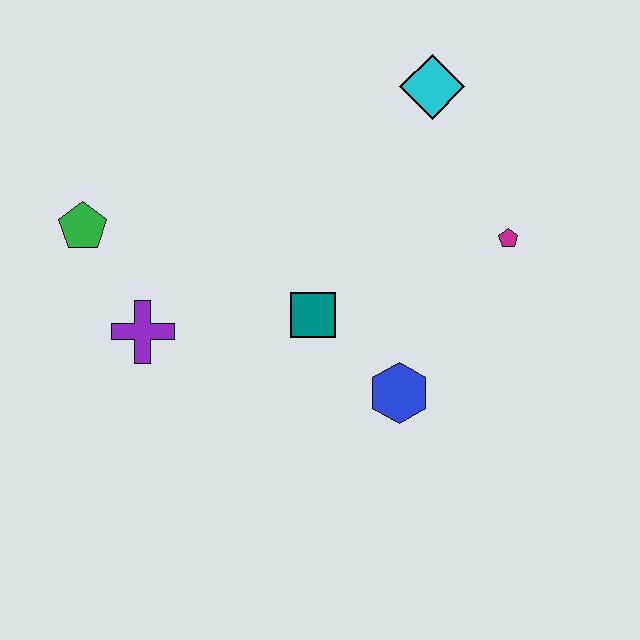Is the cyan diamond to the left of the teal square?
No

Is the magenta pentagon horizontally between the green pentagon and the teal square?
No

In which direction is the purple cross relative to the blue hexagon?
The purple cross is to the left of the blue hexagon.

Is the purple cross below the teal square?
Yes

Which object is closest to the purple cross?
The green pentagon is closest to the purple cross.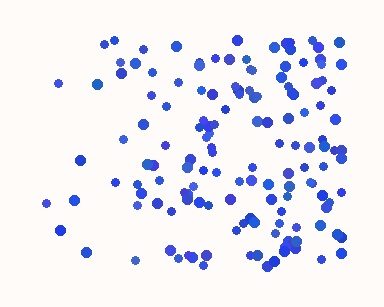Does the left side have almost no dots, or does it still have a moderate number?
Still a moderate number, just noticeably fewer than the right.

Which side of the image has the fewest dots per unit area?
The left.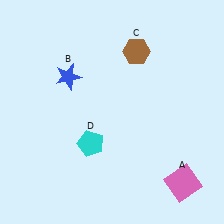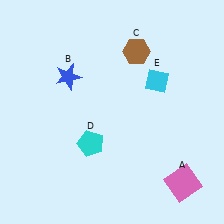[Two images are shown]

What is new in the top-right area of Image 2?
A cyan diamond (E) was added in the top-right area of Image 2.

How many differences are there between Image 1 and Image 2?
There is 1 difference between the two images.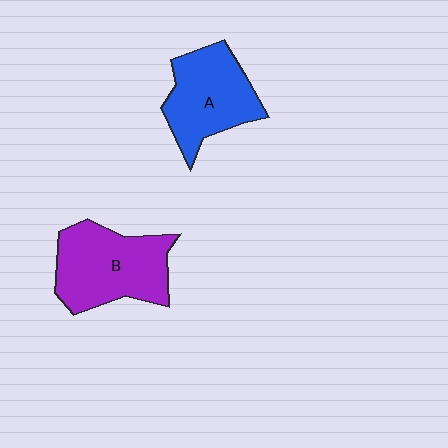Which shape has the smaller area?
Shape A (blue).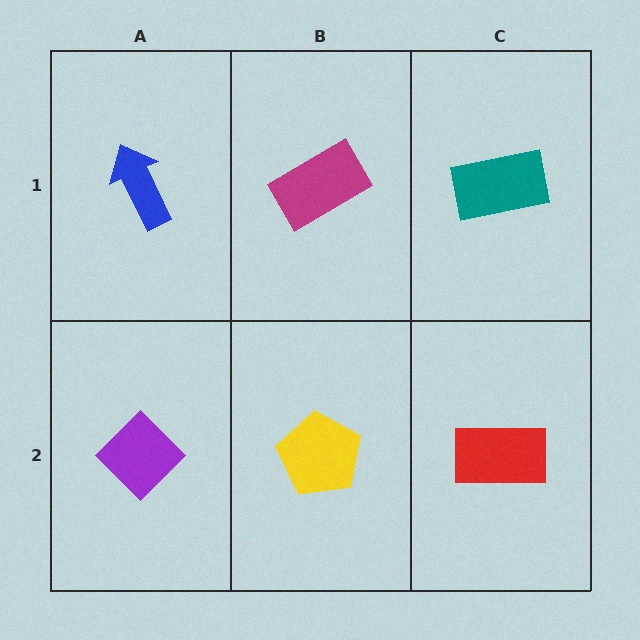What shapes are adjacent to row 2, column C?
A teal rectangle (row 1, column C), a yellow pentagon (row 2, column B).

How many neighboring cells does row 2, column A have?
2.